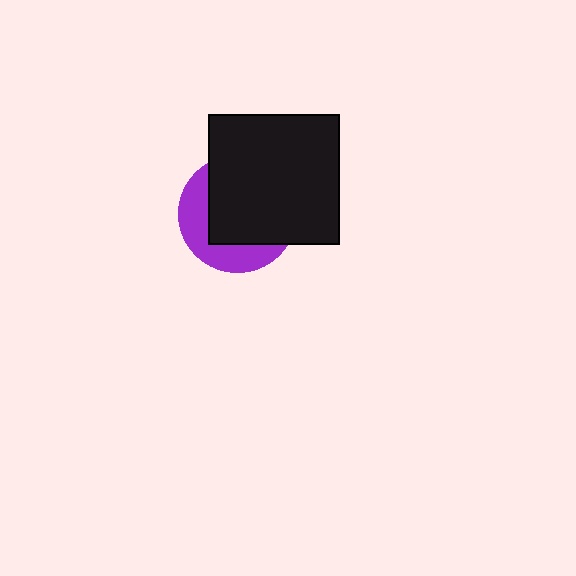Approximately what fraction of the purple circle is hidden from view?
Roughly 65% of the purple circle is hidden behind the black square.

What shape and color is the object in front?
The object in front is a black square.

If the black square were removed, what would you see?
You would see the complete purple circle.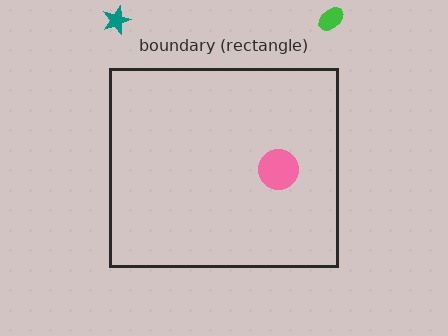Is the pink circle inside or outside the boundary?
Inside.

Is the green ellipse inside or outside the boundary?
Outside.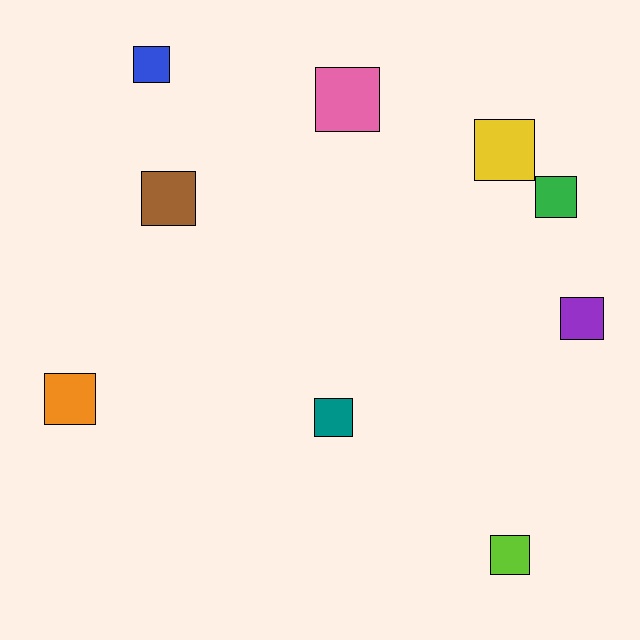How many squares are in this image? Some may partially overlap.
There are 9 squares.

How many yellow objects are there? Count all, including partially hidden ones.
There is 1 yellow object.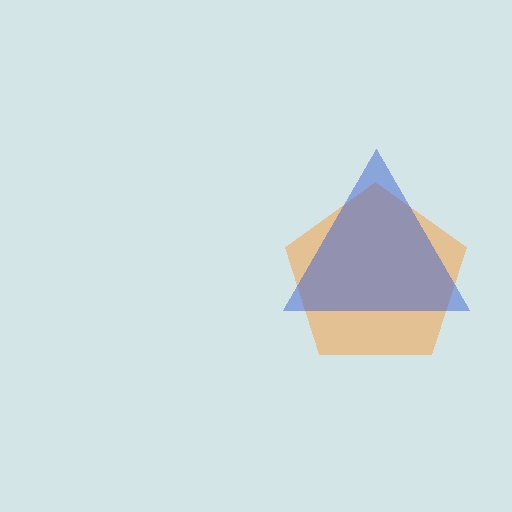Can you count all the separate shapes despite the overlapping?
Yes, there are 2 separate shapes.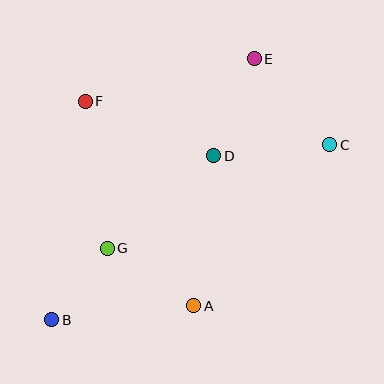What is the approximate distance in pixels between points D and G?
The distance between D and G is approximately 141 pixels.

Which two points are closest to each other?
Points B and G are closest to each other.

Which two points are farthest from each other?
Points B and E are farthest from each other.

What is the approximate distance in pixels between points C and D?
The distance between C and D is approximately 116 pixels.